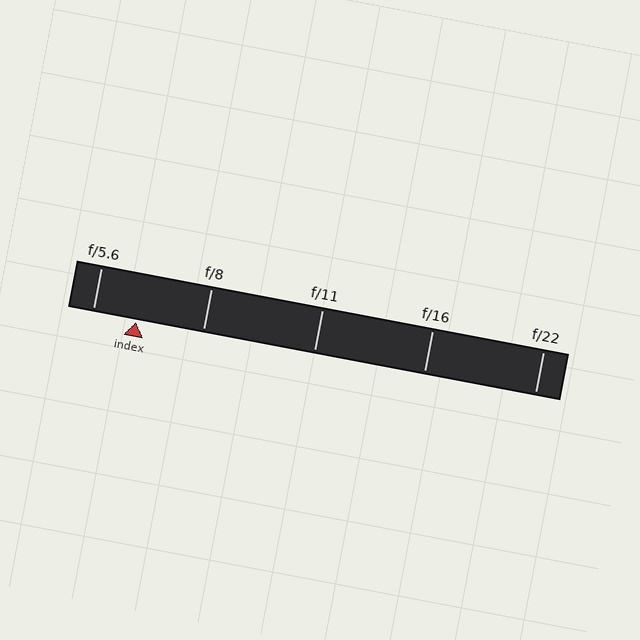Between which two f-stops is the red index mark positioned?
The index mark is between f/5.6 and f/8.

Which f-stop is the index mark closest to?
The index mark is closest to f/5.6.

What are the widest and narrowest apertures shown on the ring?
The widest aperture shown is f/5.6 and the narrowest is f/22.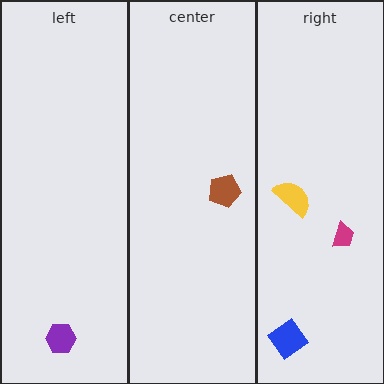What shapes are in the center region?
The brown pentagon.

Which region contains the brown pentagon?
The center region.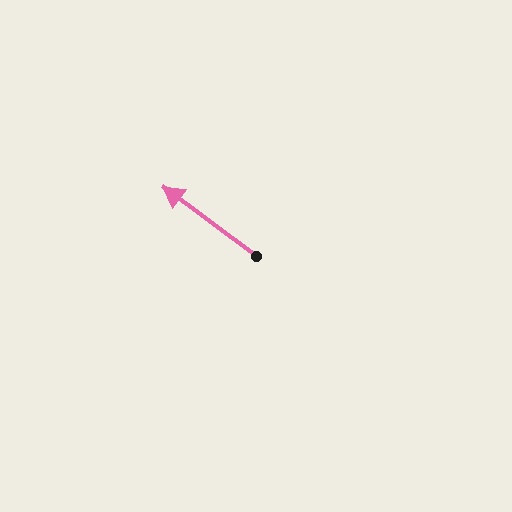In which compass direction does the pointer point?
Northwest.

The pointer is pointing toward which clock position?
Roughly 10 o'clock.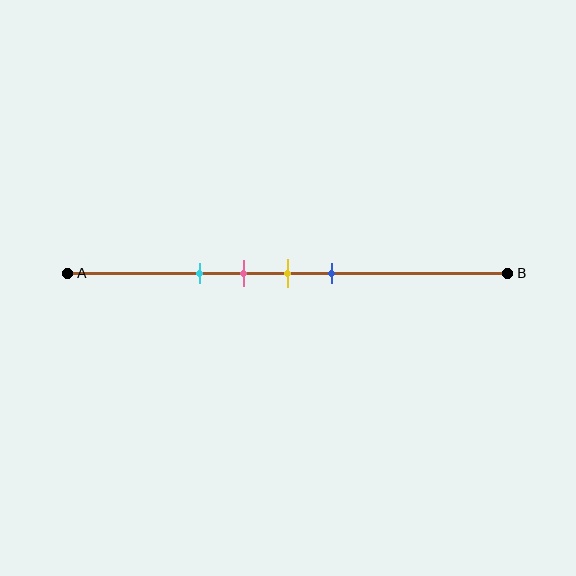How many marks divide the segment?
There are 4 marks dividing the segment.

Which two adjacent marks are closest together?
The pink and yellow marks are the closest adjacent pair.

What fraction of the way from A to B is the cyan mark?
The cyan mark is approximately 30% (0.3) of the way from A to B.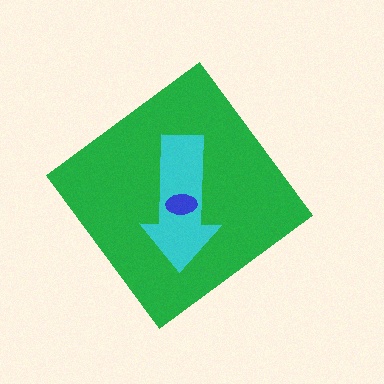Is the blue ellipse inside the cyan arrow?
Yes.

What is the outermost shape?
The green diamond.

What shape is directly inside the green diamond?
The cyan arrow.